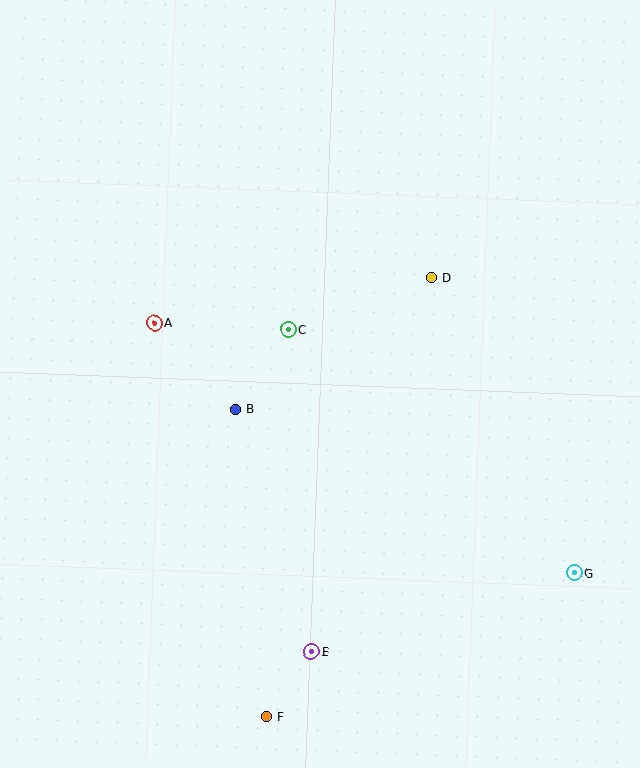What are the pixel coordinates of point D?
Point D is at (432, 277).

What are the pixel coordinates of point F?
Point F is at (267, 716).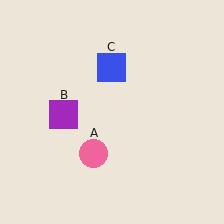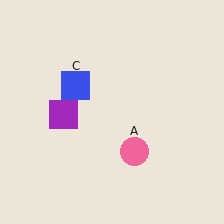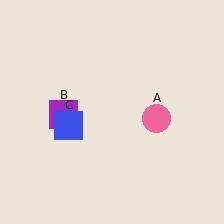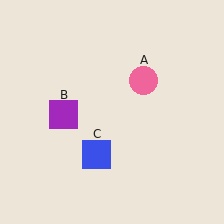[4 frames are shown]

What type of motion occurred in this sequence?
The pink circle (object A), blue square (object C) rotated counterclockwise around the center of the scene.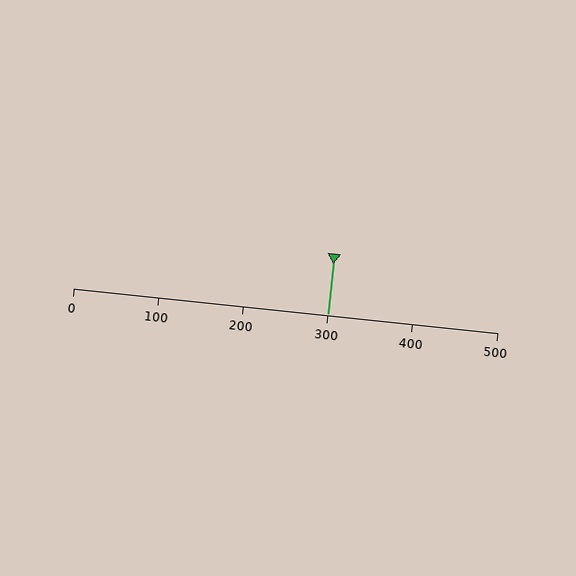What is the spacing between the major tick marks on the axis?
The major ticks are spaced 100 apart.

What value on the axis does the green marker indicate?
The marker indicates approximately 300.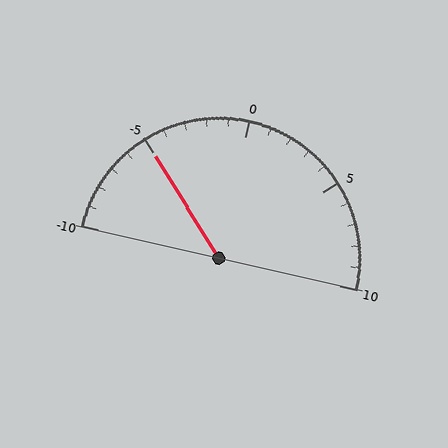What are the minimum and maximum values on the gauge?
The gauge ranges from -10 to 10.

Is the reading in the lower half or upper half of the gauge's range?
The reading is in the lower half of the range (-10 to 10).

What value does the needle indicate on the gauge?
The needle indicates approximately -5.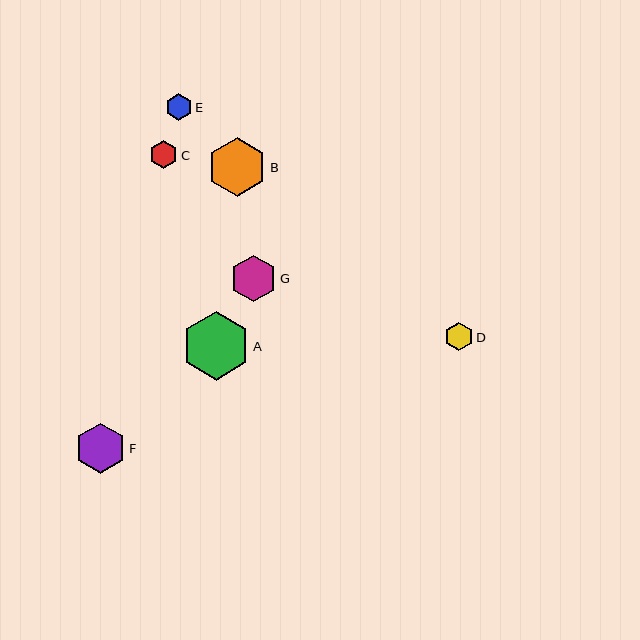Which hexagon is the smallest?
Hexagon E is the smallest with a size of approximately 27 pixels.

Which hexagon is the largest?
Hexagon A is the largest with a size of approximately 69 pixels.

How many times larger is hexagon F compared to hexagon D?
Hexagon F is approximately 1.8 times the size of hexagon D.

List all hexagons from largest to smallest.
From largest to smallest: A, B, F, G, D, C, E.